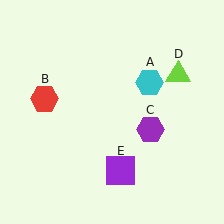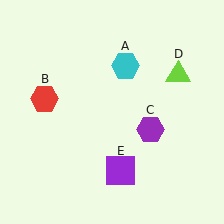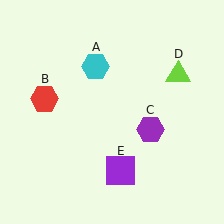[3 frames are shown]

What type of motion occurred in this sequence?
The cyan hexagon (object A) rotated counterclockwise around the center of the scene.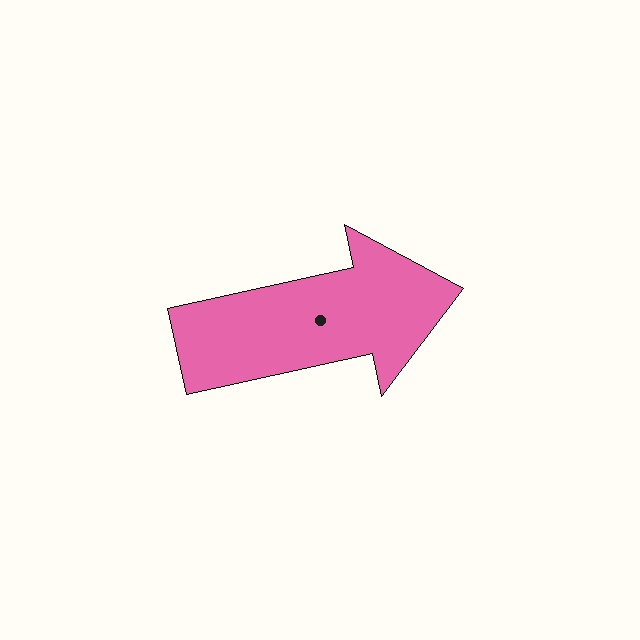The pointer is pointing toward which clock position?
Roughly 3 o'clock.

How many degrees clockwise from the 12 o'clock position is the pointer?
Approximately 78 degrees.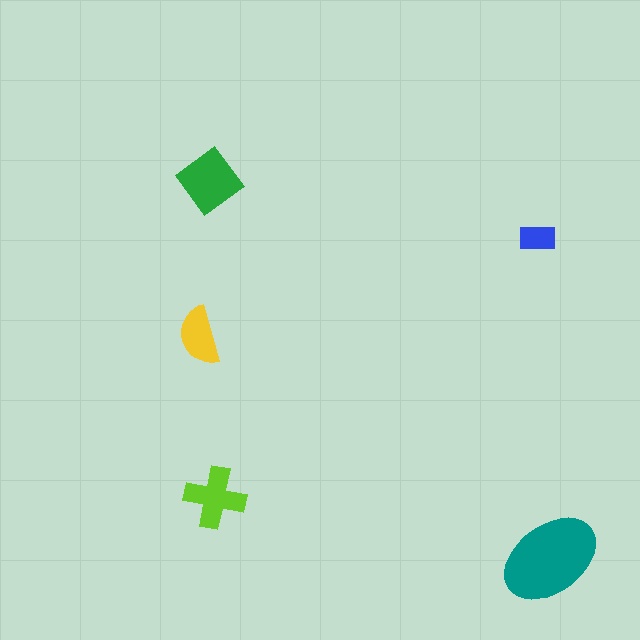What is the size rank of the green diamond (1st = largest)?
2nd.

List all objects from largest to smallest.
The teal ellipse, the green diamond, the lime cross, the yellow semicircle, the blue rectangle.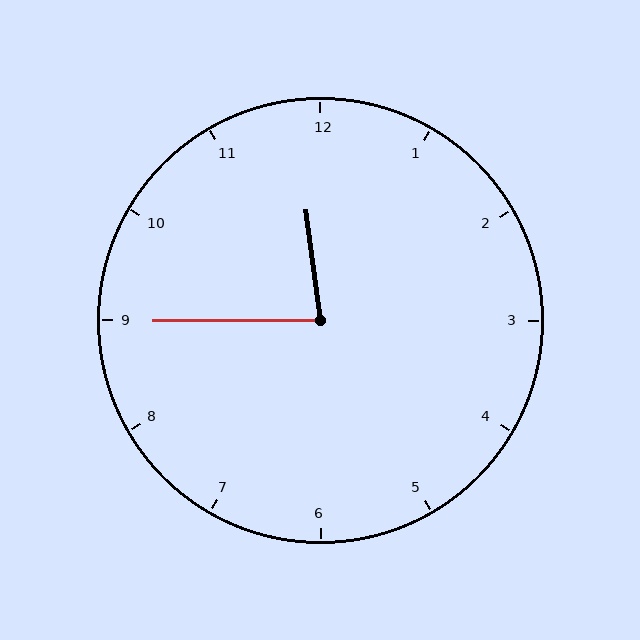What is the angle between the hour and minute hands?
Approximately 82 degrees.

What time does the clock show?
11:45.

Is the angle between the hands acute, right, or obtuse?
It is acute.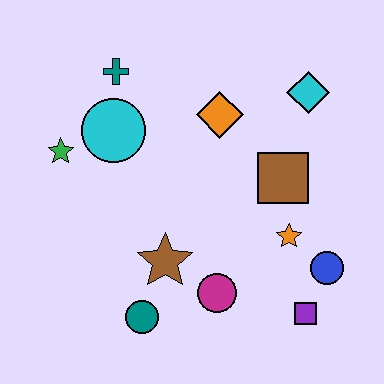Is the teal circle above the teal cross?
No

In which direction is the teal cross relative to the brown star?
The teal cross is above the brown star.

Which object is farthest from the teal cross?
The purple square is farthest from the teal cross.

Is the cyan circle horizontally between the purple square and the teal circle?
No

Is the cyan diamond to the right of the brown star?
Yes